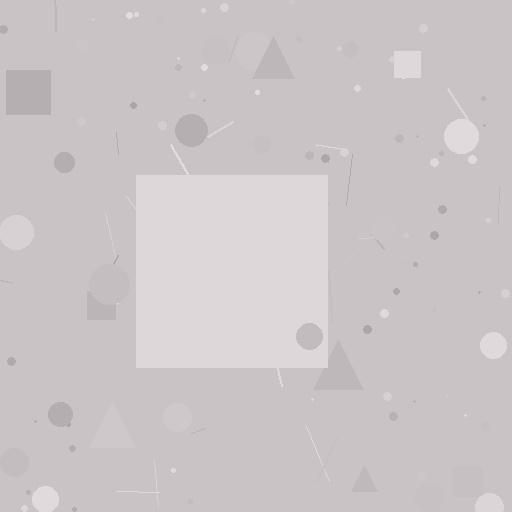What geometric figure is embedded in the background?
A square is embedded in the background.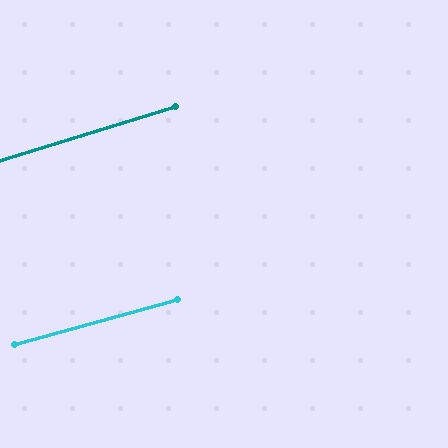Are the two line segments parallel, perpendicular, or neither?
Parallel — their directions differ by only 1.7°.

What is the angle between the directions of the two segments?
Approximately 2 degrees.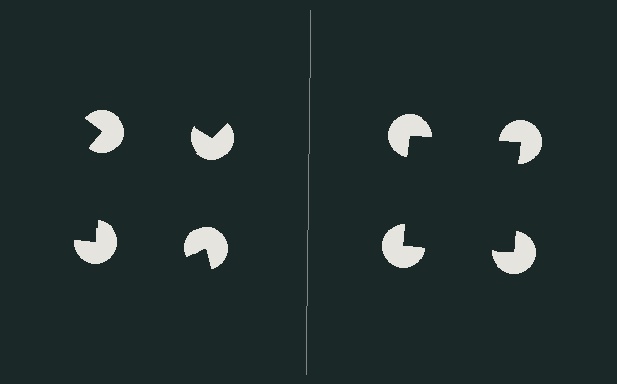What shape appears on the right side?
An illusory square.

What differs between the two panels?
The pac-man discs are positioned identically on both sides; only the wedge orientations differ. On the right they align to a square; on the left they are misaligned.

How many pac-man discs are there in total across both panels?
8 — 4 on each side.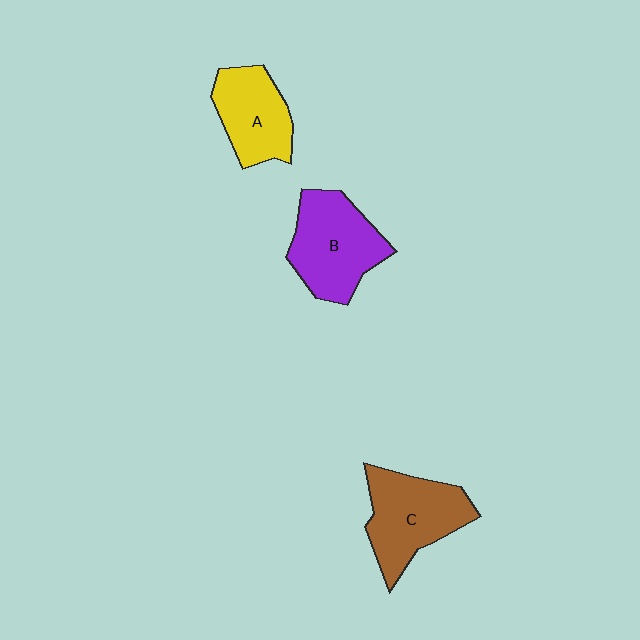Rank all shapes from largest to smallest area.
From largest to smallest: B (purple), C (brown), A (yellow).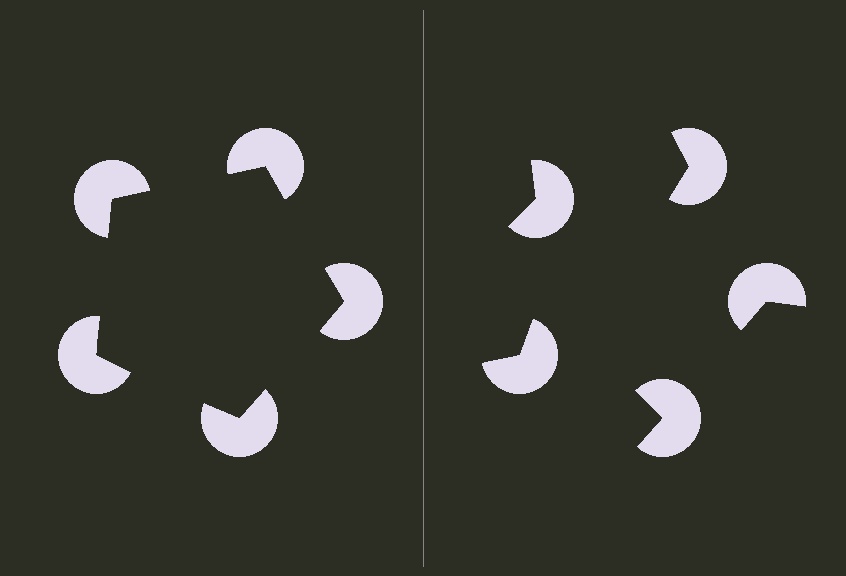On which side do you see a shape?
An illusory pentagon appears on the left side. On the right side the wedge cuts are rotated, so no coherent shape forms.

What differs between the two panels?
The pac-man discs are positioned identically on both sides; only the wedge orientations differ. On the left they align to a pentagon; on the right they are misaligned.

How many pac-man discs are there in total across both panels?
10 — 5 on each side.